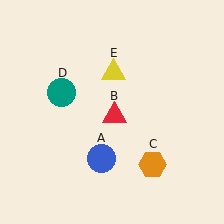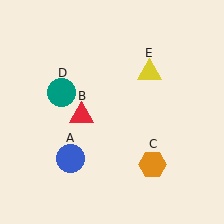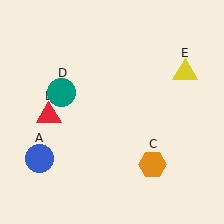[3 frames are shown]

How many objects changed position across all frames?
3 objects changed position: blue circle (object A), red triangle (object B), yellow triangle (object E).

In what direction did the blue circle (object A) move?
The blue circle (object A) moved left.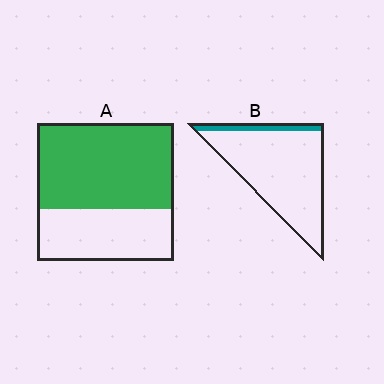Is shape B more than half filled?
No.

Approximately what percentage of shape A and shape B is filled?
A is approximately 60% and B is approximately 10%.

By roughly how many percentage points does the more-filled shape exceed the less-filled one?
By roughly 50 percentage points (A over B).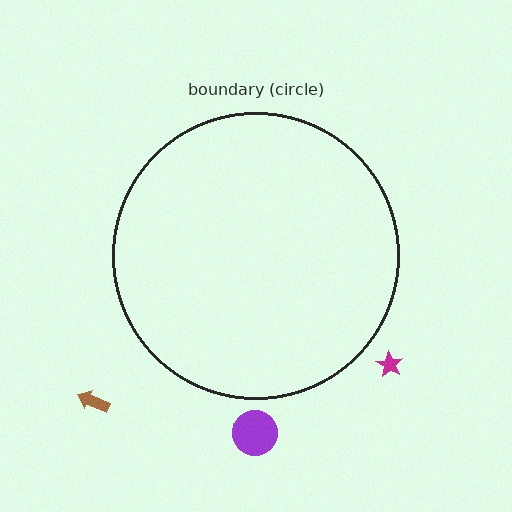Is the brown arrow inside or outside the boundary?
Outside.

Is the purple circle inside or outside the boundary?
Outside.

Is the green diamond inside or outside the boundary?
Outside.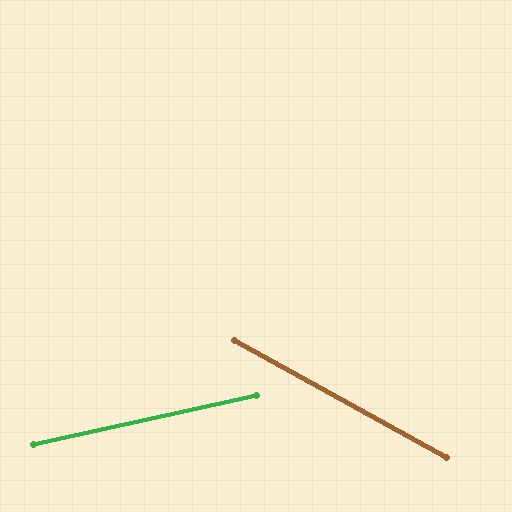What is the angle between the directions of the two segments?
Approximately 41 degrees.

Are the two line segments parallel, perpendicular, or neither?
Neither parallel nor perpendicular — they differ by about 41°.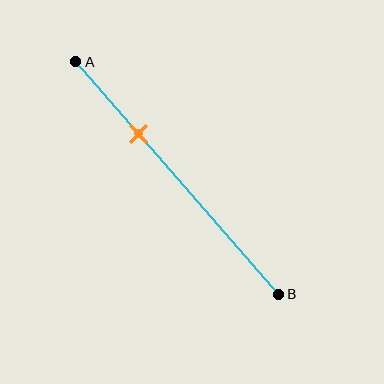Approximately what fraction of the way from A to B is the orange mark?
The orange mark is approximately 30% of the way from A to B.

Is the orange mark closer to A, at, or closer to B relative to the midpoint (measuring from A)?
The orange mark is closer to point A than the midpoint of segment AB.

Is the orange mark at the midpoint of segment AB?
No, the mark is at about 30% from A, not at the 50% midpoint.